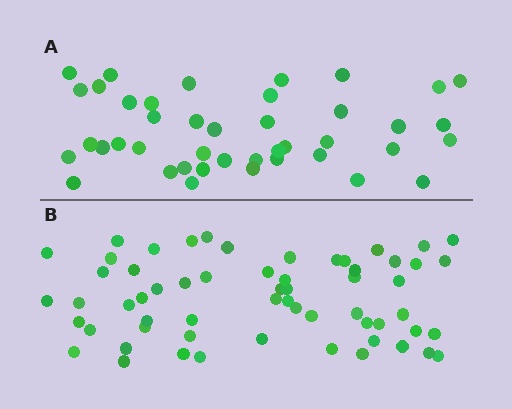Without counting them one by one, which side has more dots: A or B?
Region B (the bottom region) has more dots.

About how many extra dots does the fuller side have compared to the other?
Region B has approximately 20 more dots than region A.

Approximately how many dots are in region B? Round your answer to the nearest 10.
About 60 dots.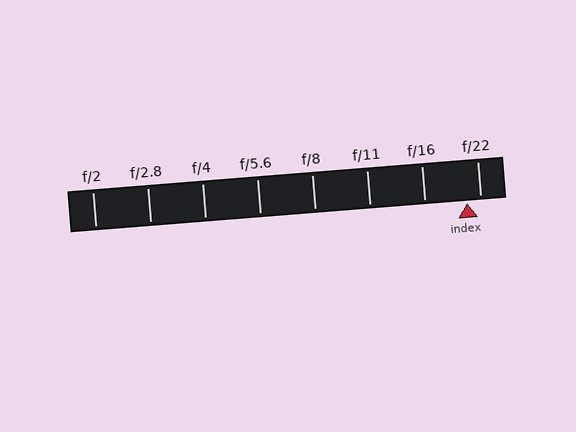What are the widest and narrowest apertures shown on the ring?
The widest aperture shown is f/2 and the narrowest is f/22.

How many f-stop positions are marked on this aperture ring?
There are 8 f-stop positions marked.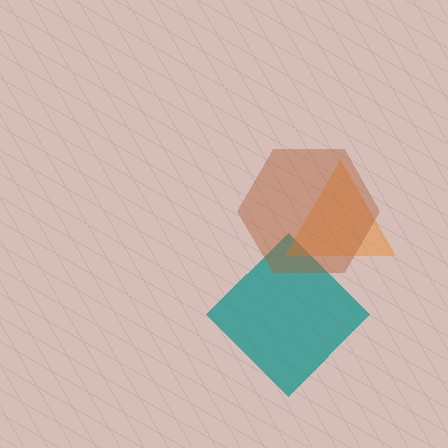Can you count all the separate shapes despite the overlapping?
Yes, there are 3 separate shapes.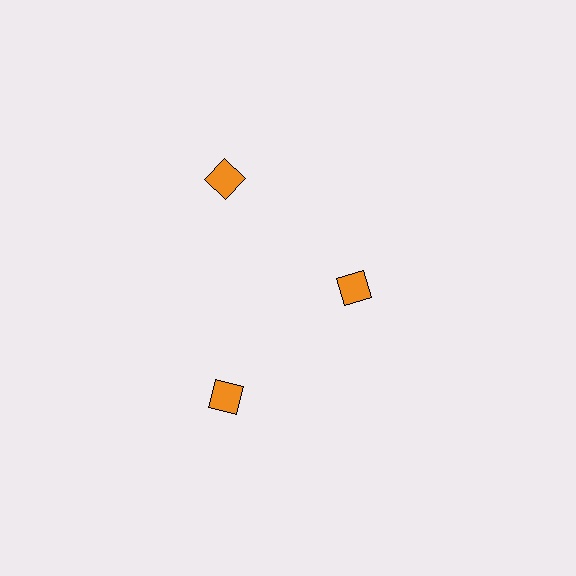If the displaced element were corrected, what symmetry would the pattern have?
It would have 3-fold rotational symmetry — the pattern would map onto itself every 120 degrees.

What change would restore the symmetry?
The symmetry would be restored by moving it outward, back onto the ring so that all 3 diamonds sit at equal angles and equal distance from the center.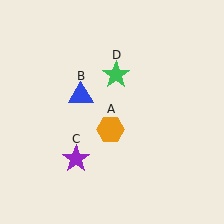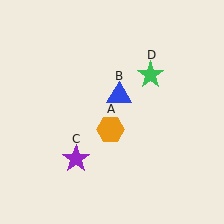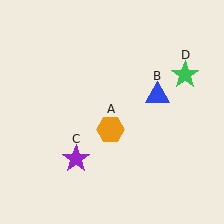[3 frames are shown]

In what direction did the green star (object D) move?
The green star (object D) moved right.